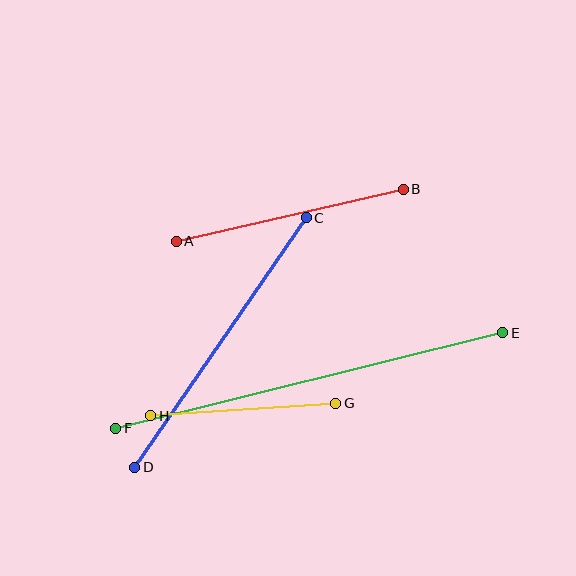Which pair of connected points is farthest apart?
Points E and F are farthest apart.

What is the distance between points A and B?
The distance is approximately 233 pixels.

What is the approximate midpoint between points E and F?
The midpoint is at approximately (309, 380) pixels.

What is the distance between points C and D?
The distance is approximately 303 pixels.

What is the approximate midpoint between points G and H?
The midpoint is at approximately (243, 409) pixels.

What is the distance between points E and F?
The distance is approximately 399 pixels.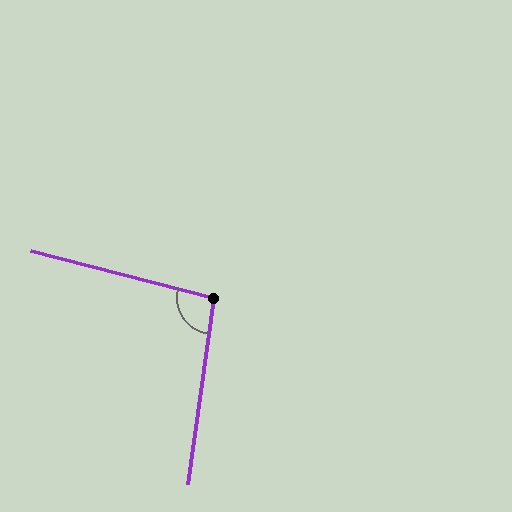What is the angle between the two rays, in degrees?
Approximately 96 degrees.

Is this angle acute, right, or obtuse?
It is obtuse.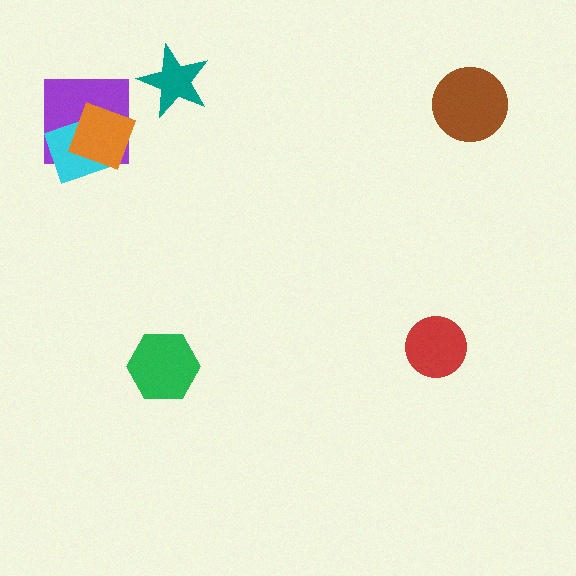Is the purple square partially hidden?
Yes, it is partially covered by another shape.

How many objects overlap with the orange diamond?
2 objects overlap with the orange diamond.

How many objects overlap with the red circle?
0 objects overlap with the red circle.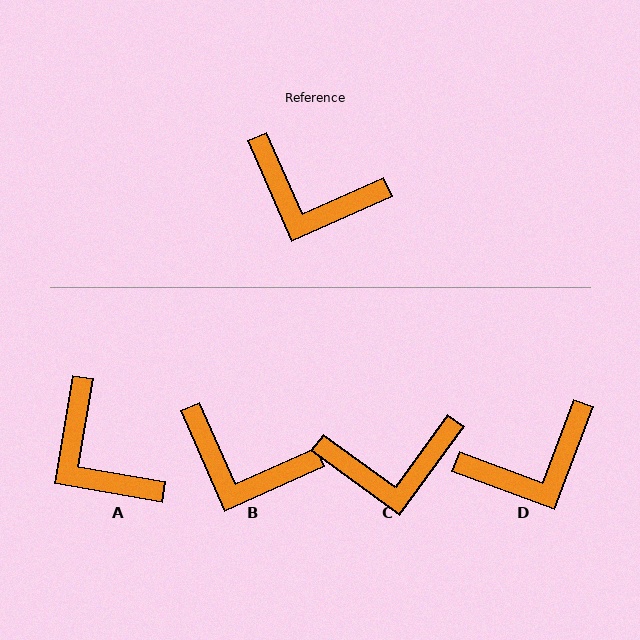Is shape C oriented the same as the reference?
No, it is off by about 30 degrees.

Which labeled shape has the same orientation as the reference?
B.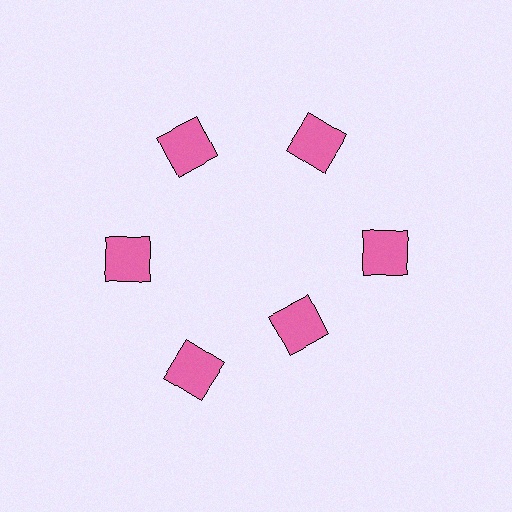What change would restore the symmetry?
The symmetry would be restored by moving it outward, back onto the ring so that all 6 squares sit at equal angles and equal distance from the center.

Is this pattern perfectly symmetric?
No. The 6 pink squares are arranged in a ring, but one element near the 5 o'clock position is pulled inward toward the center, breaking the 6-fold rotational symmetry.